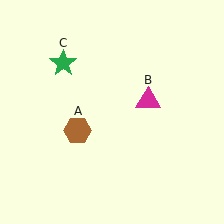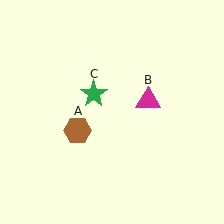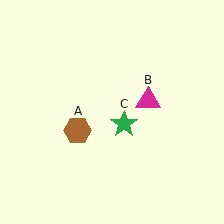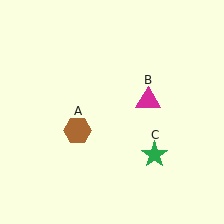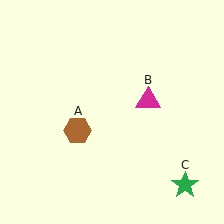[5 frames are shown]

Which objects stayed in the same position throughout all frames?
Brown hexagon (object A) and magenta triangle (object B) remained stationary.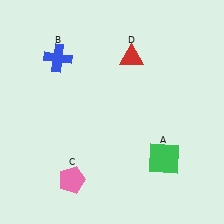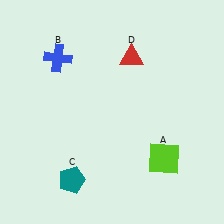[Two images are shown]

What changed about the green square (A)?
In Image 1, A is green. In Image 2, it changed to lime.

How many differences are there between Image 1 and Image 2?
There are 2 differences between the two images.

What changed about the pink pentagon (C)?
In Image 1, C is pink. In Image 2, it changed to teal.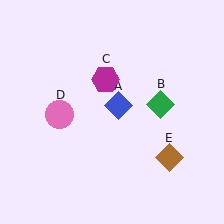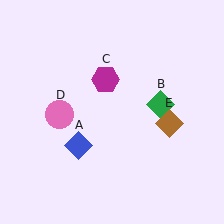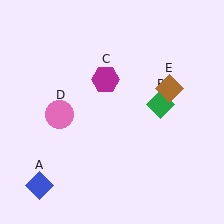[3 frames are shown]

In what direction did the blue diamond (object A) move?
The blue diamond (object A) moved down and to the left.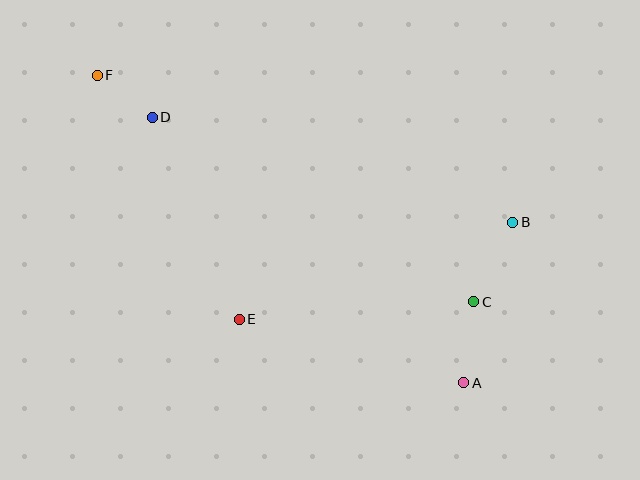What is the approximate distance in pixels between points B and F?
The distance between B and F is approximately 441 pixels.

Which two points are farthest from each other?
Points A and F are farthest from each other.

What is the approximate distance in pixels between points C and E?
The distance between C and E is approximately 236 pixels.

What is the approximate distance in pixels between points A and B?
The distance between A and B is approximately 168 pixels.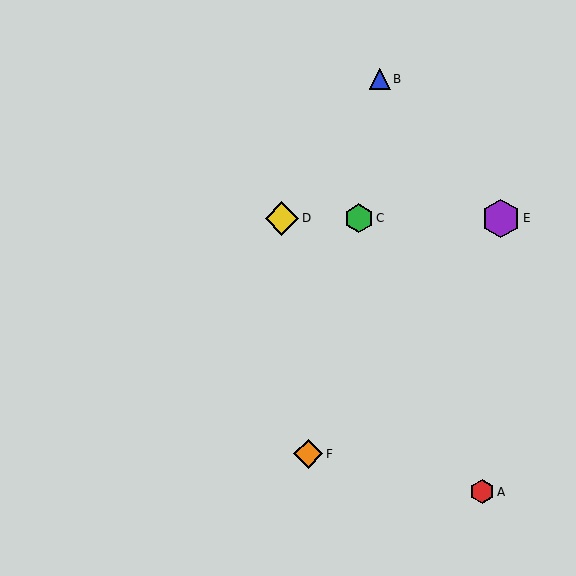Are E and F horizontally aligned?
No, E is at y≈218 and F is at y≈454.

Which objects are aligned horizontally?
Objects C, D, E are aligned horizontally.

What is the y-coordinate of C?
Object C is at y≈218.